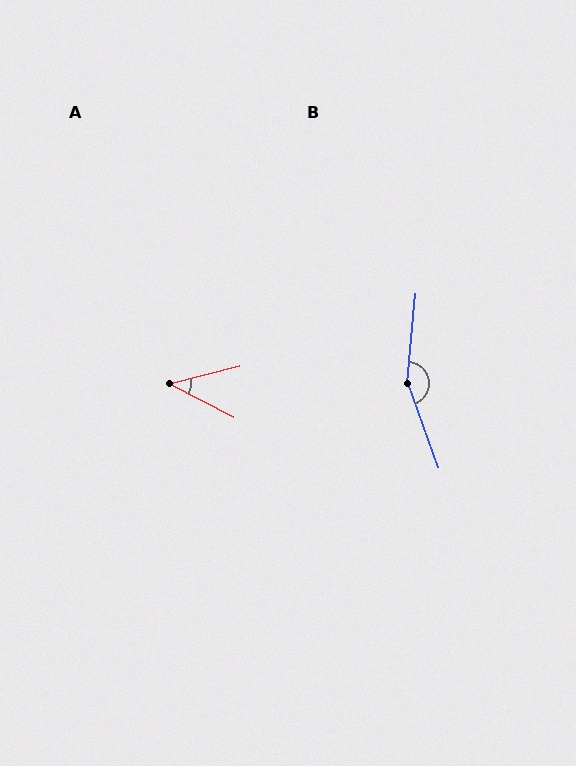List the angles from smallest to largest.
A (41°), B (155°).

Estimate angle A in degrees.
Approximately 41 degrees.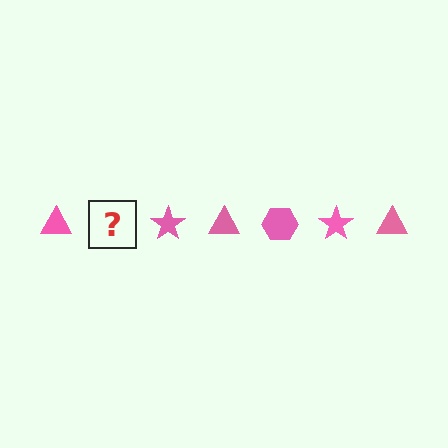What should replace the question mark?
The question mark should be replaced with a pink hexagon.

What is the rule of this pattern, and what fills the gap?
The rule is that the pattern cycles through triangle, hexagon, star shapes in pink. The gap should be filled with a pink hexagon.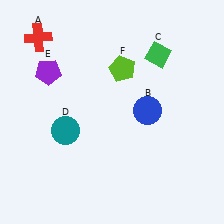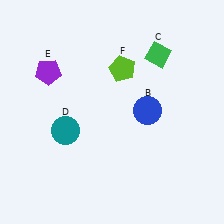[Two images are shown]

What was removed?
The red cross (A) was removed in Image 2.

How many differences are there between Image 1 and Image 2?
There is 1 difference between the two images.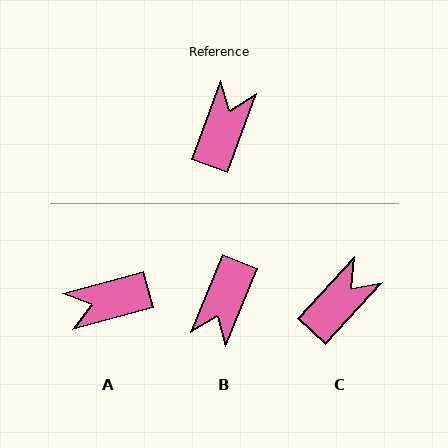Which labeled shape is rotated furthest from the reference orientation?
B, about 178 degrees away.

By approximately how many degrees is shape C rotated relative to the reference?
Approximately 23 degrees clockwise.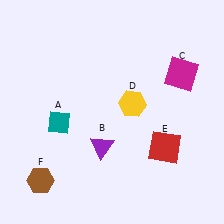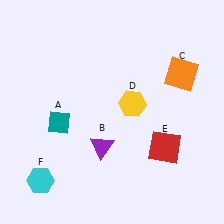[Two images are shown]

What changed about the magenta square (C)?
In Image 1, C is magenta. In Image 2, it changed to orange.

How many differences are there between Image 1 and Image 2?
There are 2 differences between the two images.